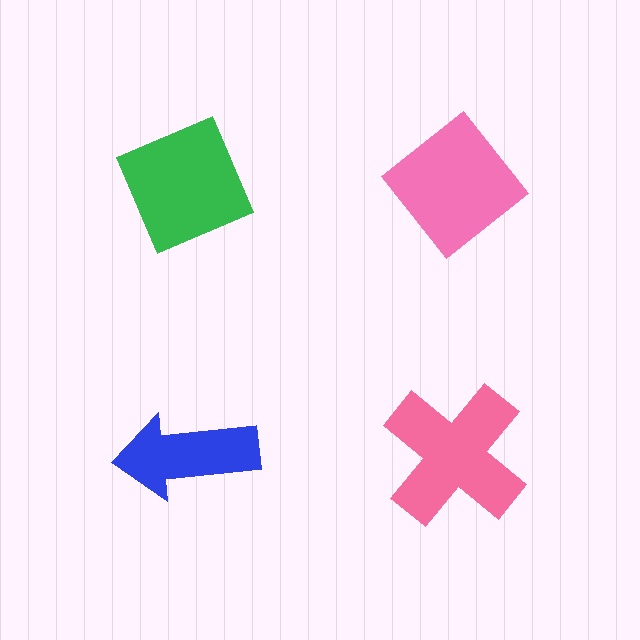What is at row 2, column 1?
A blue arrow.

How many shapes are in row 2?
2 shapes.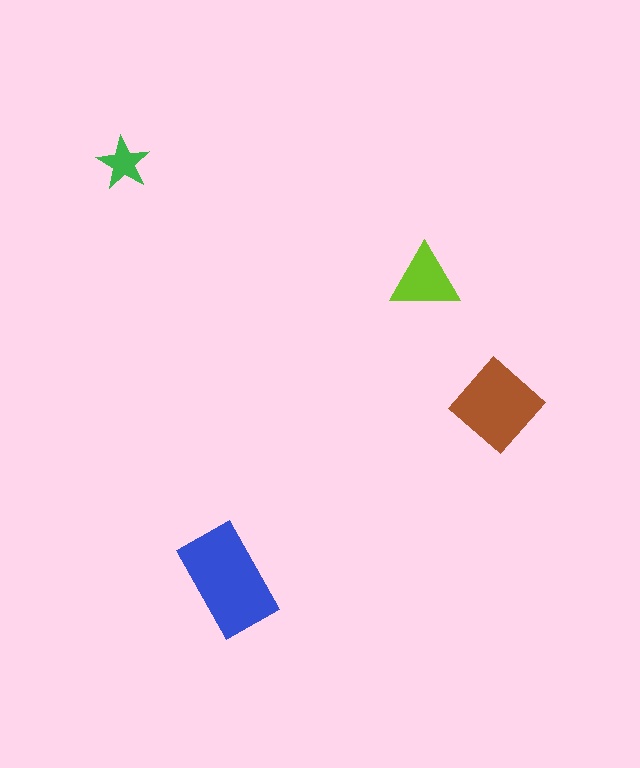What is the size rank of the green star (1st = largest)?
4th.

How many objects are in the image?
There are 4 objects in the image.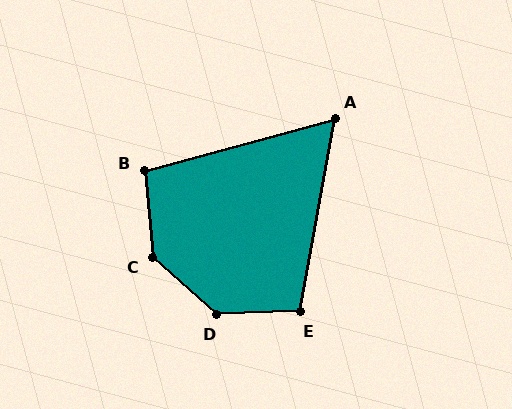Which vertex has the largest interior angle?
D, at approximately 137 degrees.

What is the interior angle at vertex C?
Approximately 136 degrees (obtuse).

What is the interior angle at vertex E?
Approximately 101 degrees (obtuse).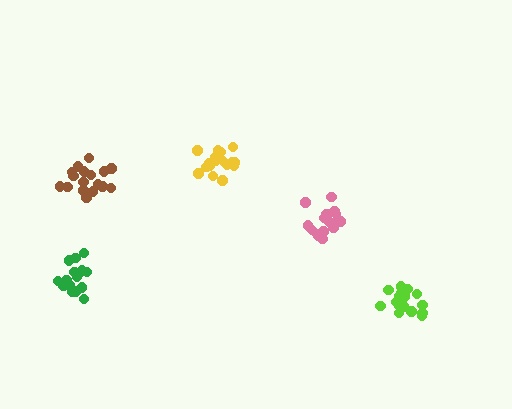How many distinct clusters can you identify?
There are 5 distinct clusters.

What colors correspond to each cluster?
The clusters are colored: yellow, pink, lime, brown, green.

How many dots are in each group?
Group 1: 19 dots, Group 2: 17 dots, Group 3: 17 dots, Group 4: 17 dots, Group 5: 18 dots (88 total).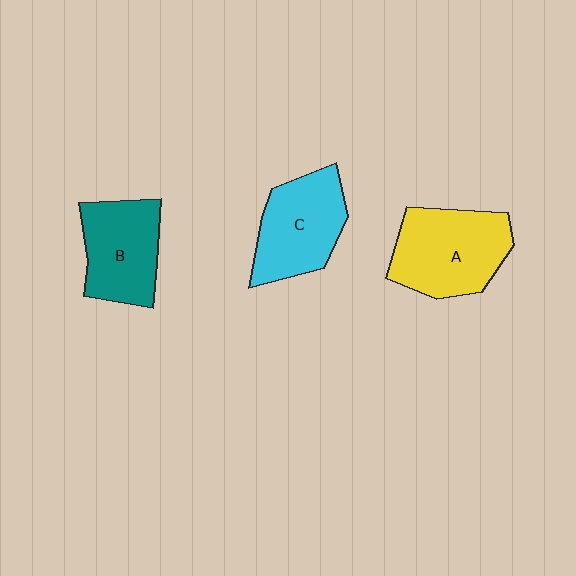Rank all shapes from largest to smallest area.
From largest to smallest: A (yellow), C (cyan), B (teal).